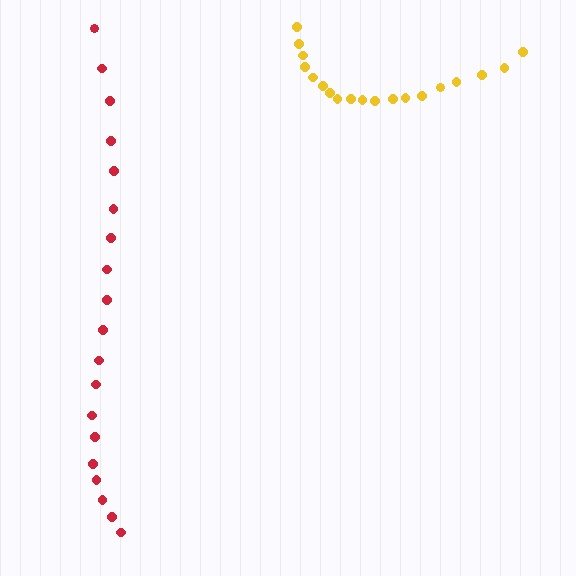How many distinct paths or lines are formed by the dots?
There are 2 distinct paths.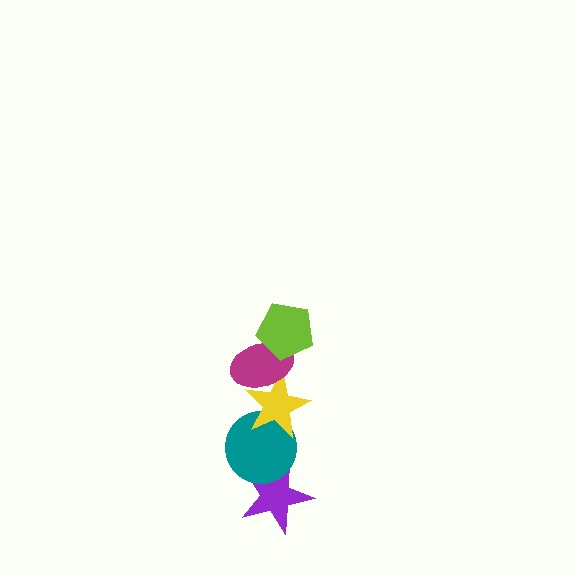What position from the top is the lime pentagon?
The lime pentagon is 1st from the top.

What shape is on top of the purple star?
The teal circle is on top of the purple star.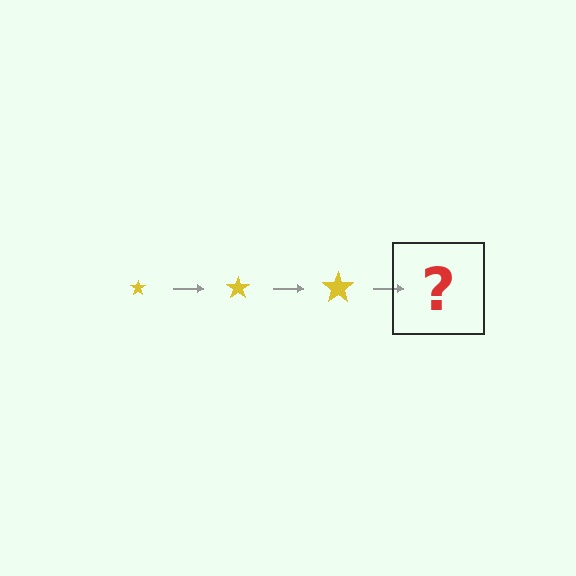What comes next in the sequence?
The next element should be a yellow star, larger than the previous one.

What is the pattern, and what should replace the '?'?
The pattern is that the star gets progressively larger each step. The '?' should be a yellow star, larger than the previous one.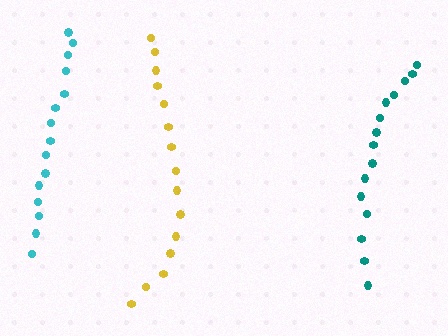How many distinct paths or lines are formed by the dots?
There are 3 distinct paths.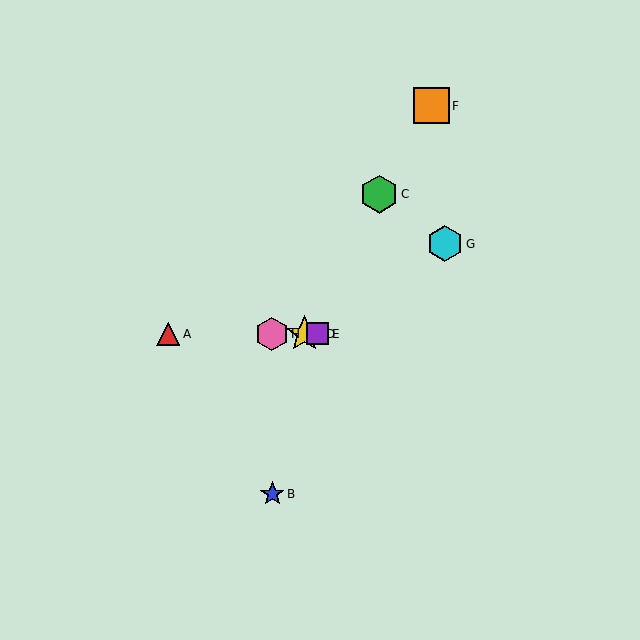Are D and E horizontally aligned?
Yes, both are at y≈334.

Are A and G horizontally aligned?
No, A is at y≈334 and G is at y≈244.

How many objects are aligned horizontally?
4 objects (A, D, E, H) are aligned horizontally.